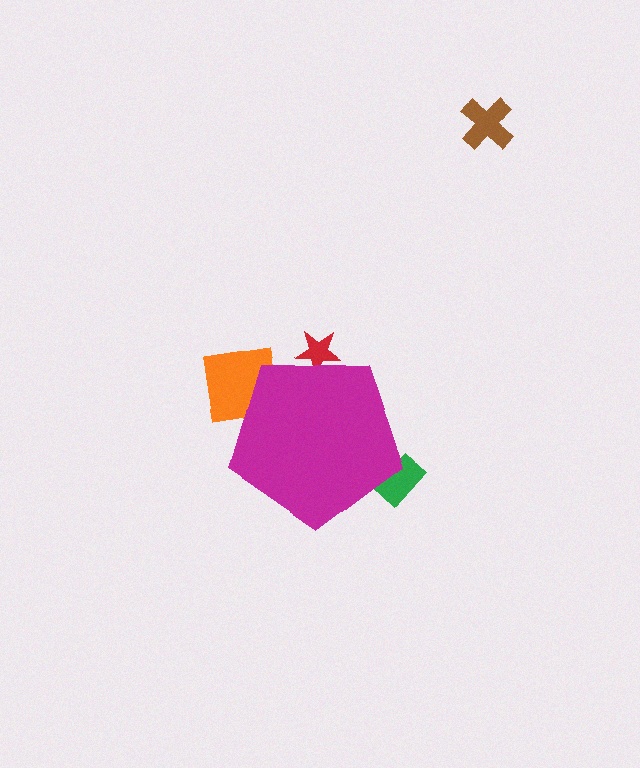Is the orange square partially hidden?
Yes, the orange square is partially hidden behind the magenta pentagon.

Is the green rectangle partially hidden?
Yes, the green rectangle is partially hidden behind the magenta pentagon.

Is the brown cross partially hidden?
No, the brown cross is fully visible.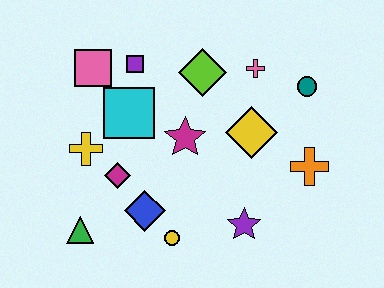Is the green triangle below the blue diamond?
Yes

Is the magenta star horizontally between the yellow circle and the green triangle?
No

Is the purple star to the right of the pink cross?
No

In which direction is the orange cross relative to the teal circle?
The orange cross is below the teal circle.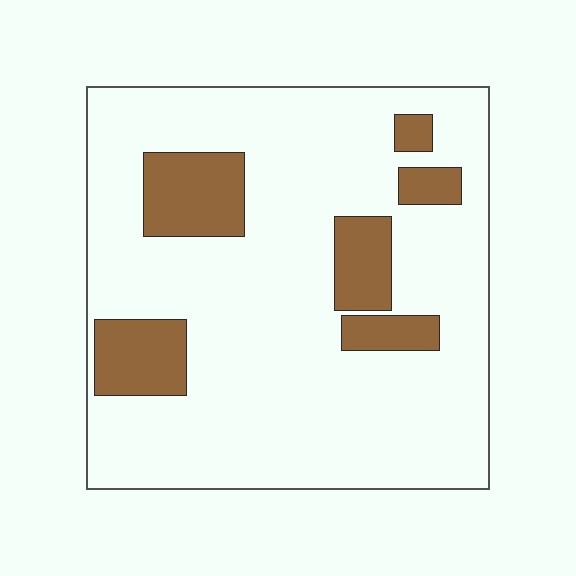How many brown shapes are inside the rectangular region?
6.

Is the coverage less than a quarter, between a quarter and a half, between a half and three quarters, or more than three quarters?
Less than a quarter.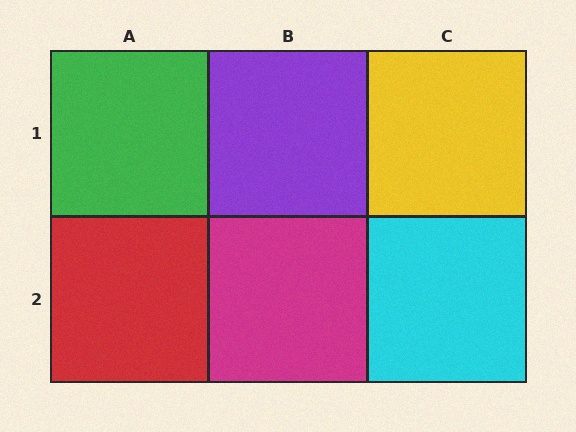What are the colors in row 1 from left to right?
Green, purple, yellow.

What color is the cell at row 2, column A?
Red.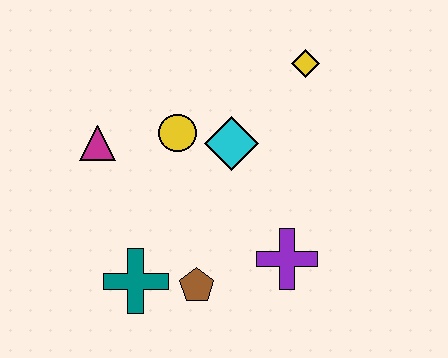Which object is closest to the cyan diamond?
The yellow circle is closest to the cyan diamond.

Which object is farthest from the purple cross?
The magenta triangle is farthest from the purple cross.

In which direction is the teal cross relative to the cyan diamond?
The teal cross is below the cyan diamond.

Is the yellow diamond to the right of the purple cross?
Yes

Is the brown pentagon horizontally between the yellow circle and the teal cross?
No